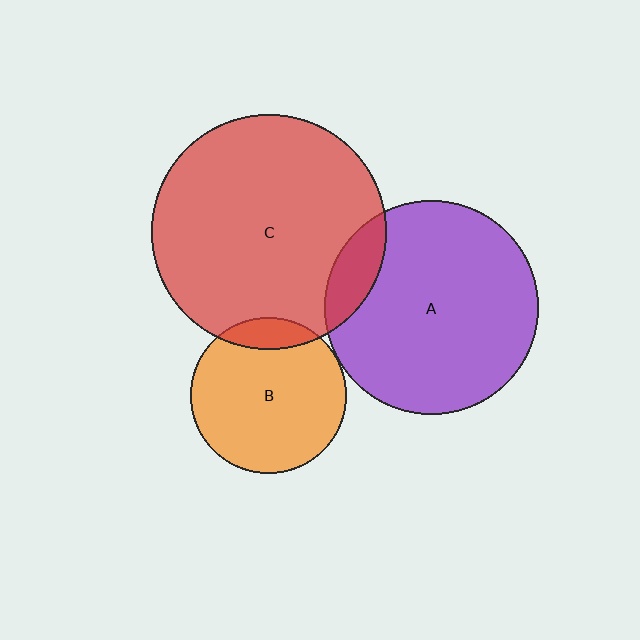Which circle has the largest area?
Circle C (red).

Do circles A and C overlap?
Yes.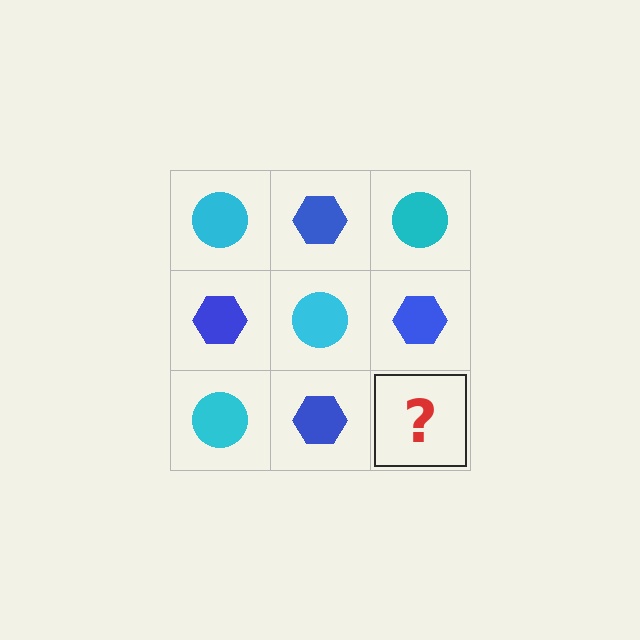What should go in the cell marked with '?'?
The missing cell should contain a cyan circle.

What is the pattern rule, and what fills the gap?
The rule is that it alternates cyan circle and blue hexagon in a checkerboard pattern. The gap should be filled with a cyan circle.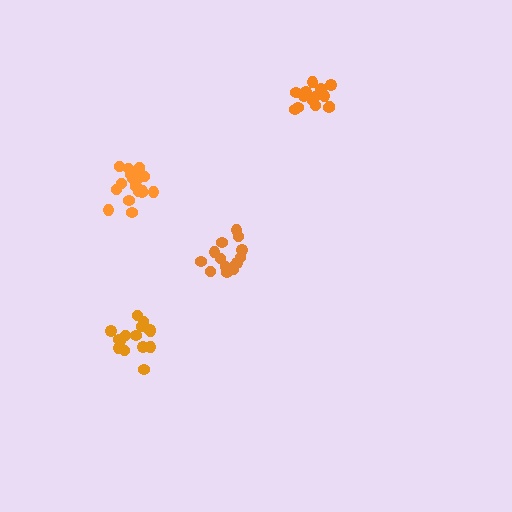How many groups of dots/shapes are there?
There are 4 groups.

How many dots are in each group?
Group 1: 14 dots, Group 2: 17 dots, Group 3: 18 dots, Group 4: 14 dots (63 total).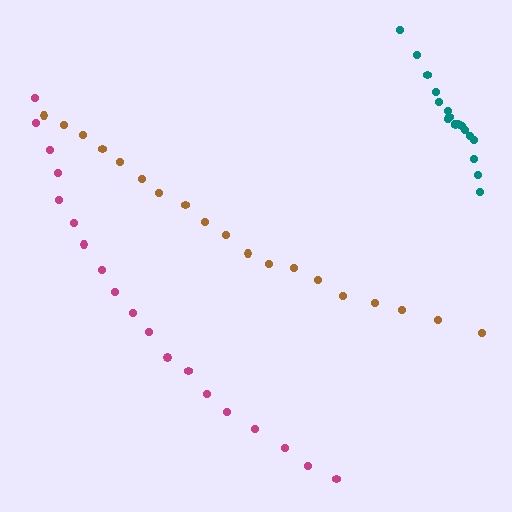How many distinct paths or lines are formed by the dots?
There are 3 distinct paths.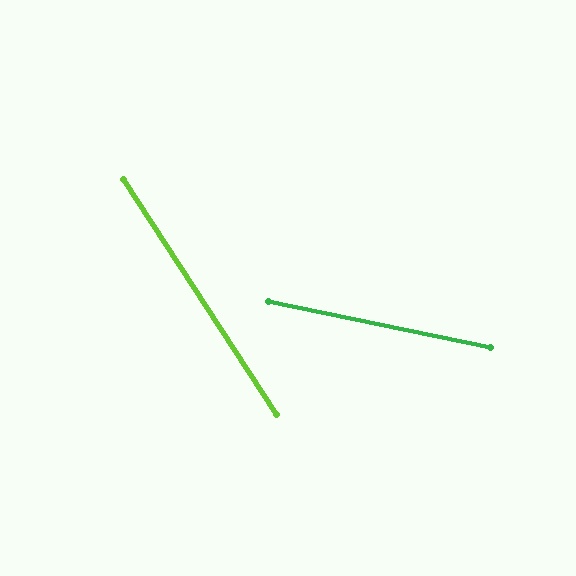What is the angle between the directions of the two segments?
Approximately 45 degrees.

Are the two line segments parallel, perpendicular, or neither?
Neither parallel nor perpendicular — they differ by about 45°.